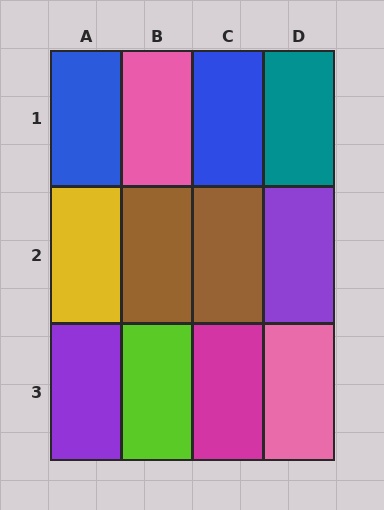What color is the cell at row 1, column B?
Pink.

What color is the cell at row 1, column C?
Blue.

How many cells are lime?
1 cell is lime.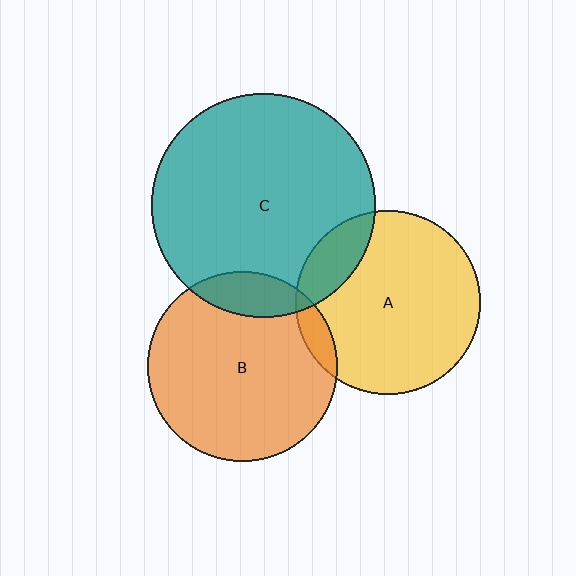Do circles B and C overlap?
Yes.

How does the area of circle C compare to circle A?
Approximately 1.5 times.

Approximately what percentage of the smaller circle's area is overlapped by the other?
Approximately 15%.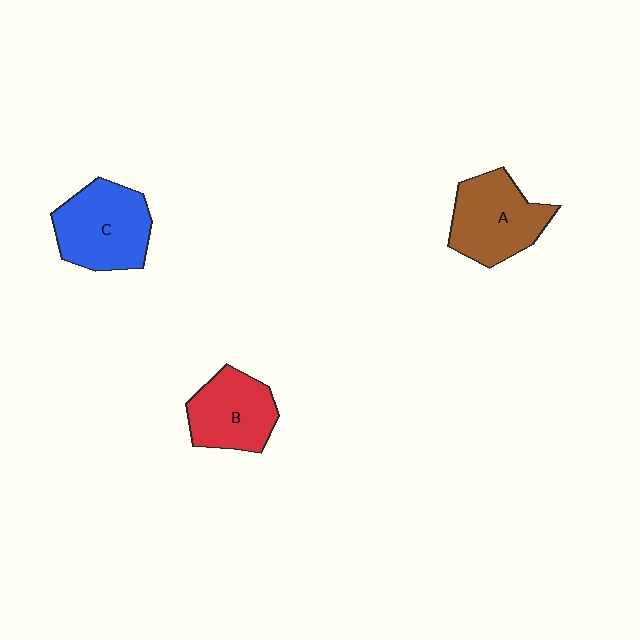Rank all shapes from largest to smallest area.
From largest to smallest: C (blue), A (brown), B (red).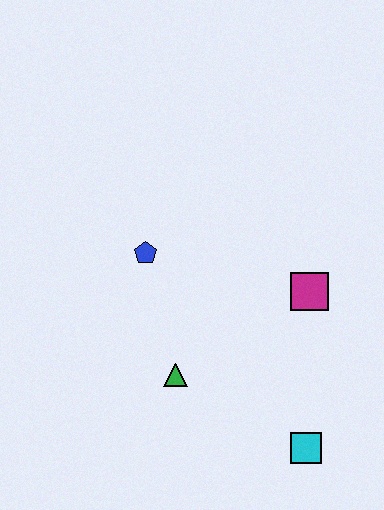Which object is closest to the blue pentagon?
The green triangle is closest to the blue pentagon.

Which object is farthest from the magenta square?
The blue pentagon is farthest from the magenta square.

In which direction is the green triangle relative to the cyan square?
The green triangle is to the left of the cyan square.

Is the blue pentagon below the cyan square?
No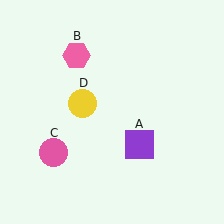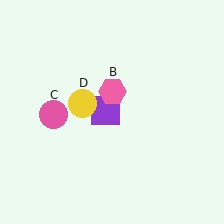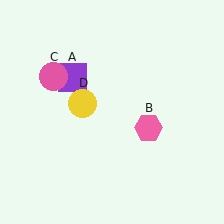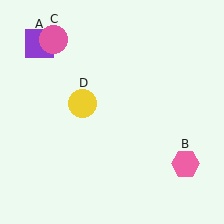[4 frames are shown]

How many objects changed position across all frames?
3 objects changed position: purple square (object A), pink hexagon (object B), pink circle (object C).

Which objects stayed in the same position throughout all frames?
Yellow circle (object D) remained stationary.